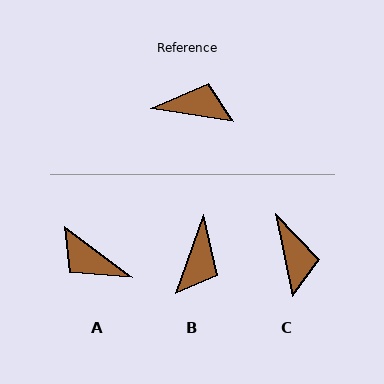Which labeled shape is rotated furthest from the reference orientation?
A, about 152 degrees away.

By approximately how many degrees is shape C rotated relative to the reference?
Approximately 69 degrees clockwise.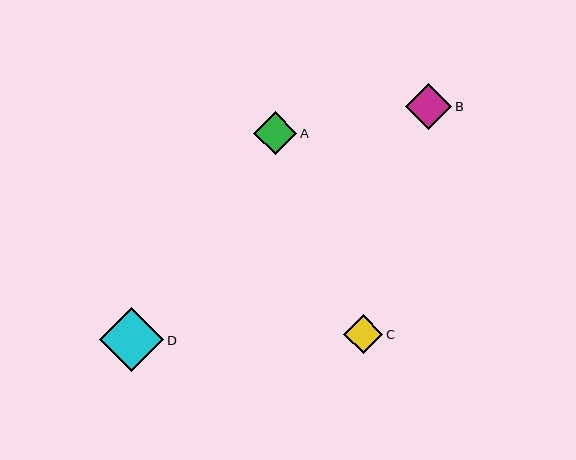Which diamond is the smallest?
Diamond C is the smallest with a size of approximately 39 pixels.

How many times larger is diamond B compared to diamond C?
Diamond B is approximately 1.2 times the size of diamond C.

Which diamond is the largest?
Diamond D is the largest with a size of approximately 64 pixels.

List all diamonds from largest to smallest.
From largest to smallest: D, B, A, C.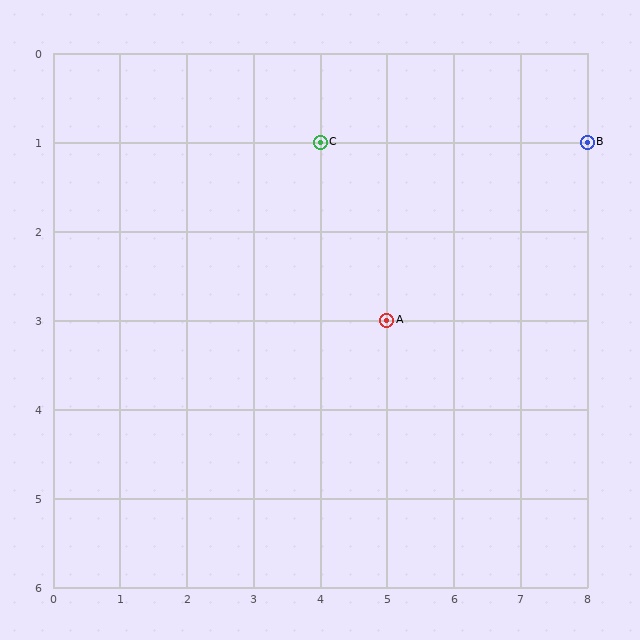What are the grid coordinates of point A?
Point A is at grid coordinates (5, 3).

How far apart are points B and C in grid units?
Points B and C are 4 columns apart.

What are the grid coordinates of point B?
Point B is at grid coordinates (8, 1).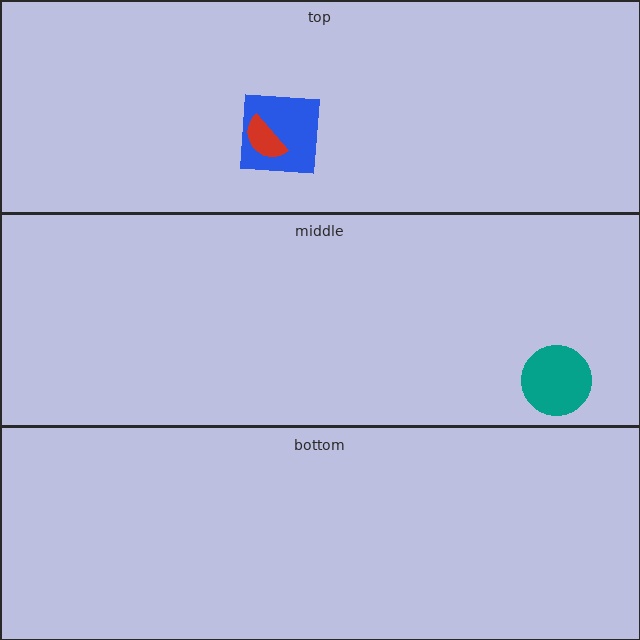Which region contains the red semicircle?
The top region.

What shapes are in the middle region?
The teal circle.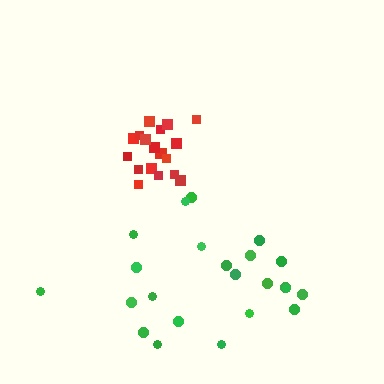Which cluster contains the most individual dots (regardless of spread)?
Green (23).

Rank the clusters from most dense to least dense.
red, green.